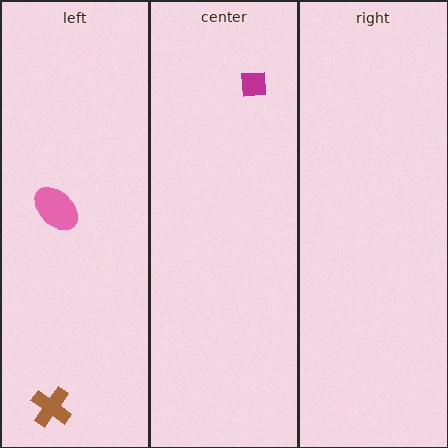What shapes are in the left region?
The brown cross, the pink ellipse.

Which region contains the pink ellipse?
The left region.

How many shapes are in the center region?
1.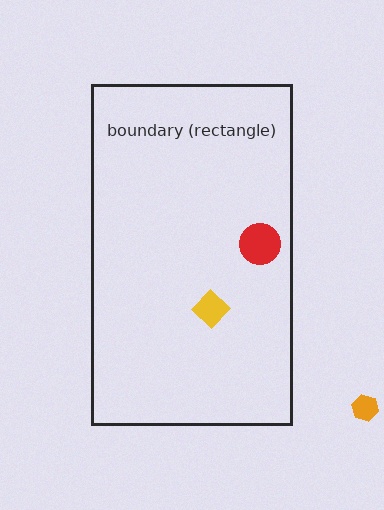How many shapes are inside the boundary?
2 inside, 1 outside.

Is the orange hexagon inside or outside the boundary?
Outside.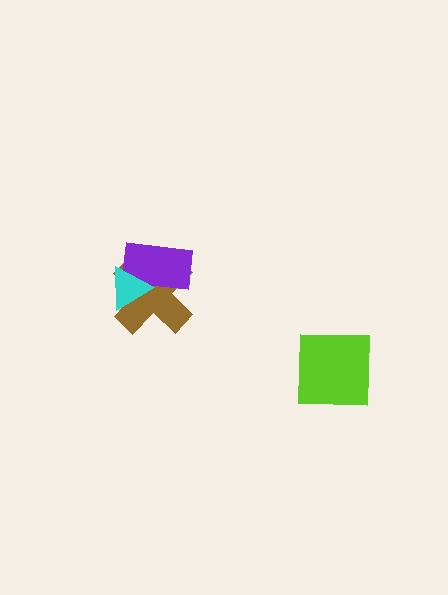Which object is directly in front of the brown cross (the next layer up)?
The purple rectangle is directly in front of the brown cross.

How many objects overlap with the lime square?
0 objects overlap with the lime square.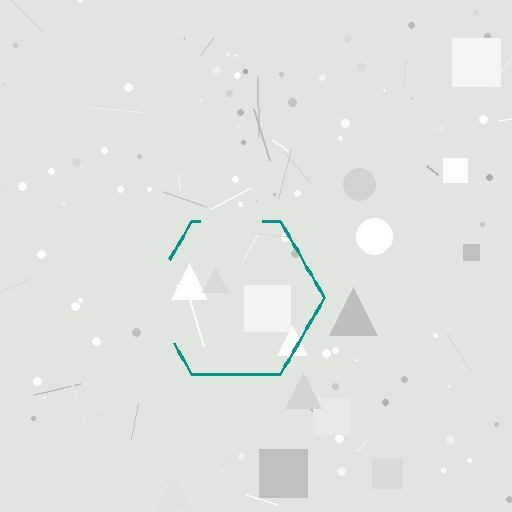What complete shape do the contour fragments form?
The contour fragments form a hexagon.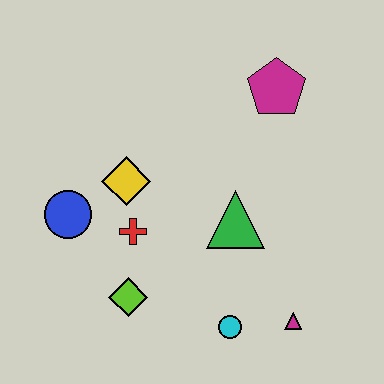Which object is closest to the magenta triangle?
The cyan circle is closest to the magenta triangle.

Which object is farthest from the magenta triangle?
The blue circle is farthest from the magenta triangle.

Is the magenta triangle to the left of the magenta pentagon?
No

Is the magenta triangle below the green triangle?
Yes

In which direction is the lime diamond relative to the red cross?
The lime diamond is below the red cross.